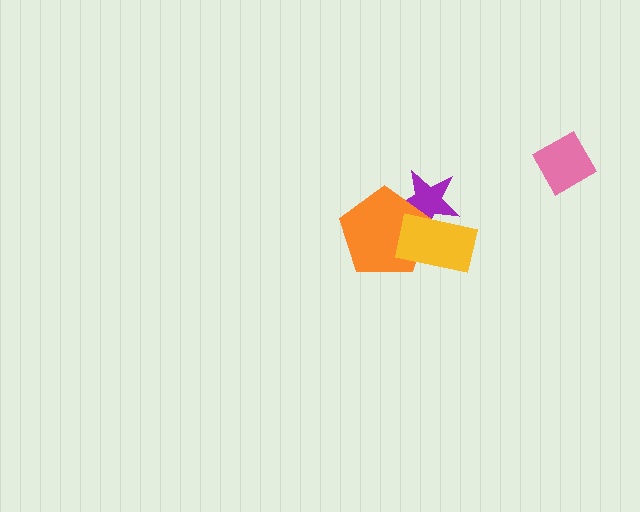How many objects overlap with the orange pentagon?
2 objects overlap with the orange pentagon.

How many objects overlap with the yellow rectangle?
2 objects overlap with the yellow rectangle.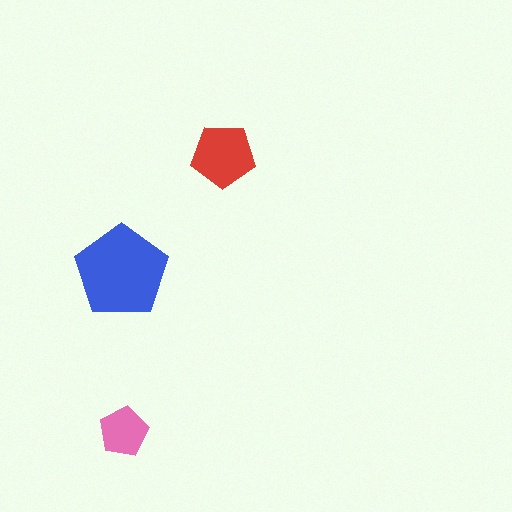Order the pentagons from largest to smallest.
the blue one, the red one, the pink one.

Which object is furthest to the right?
The red pentagon is rightmost.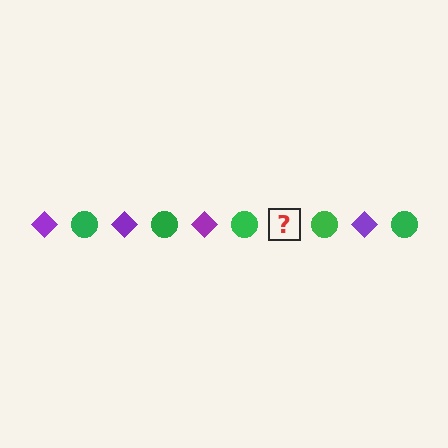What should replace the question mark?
The question mark should be replaced with a purple diamond.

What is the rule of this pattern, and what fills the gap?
The rule is that the pattern alternates between purple diamond and green circle. The gap should be filled with a purple diamond.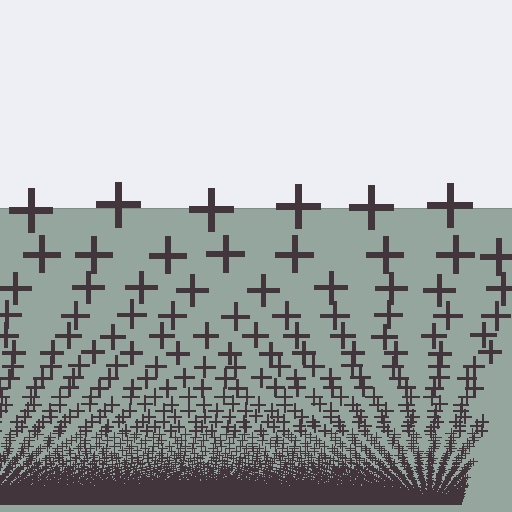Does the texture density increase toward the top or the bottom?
Density increases toward the bottom.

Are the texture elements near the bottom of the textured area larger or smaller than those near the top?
Smaller. The gradient is inverted — elements near the bottom are smaller and denser.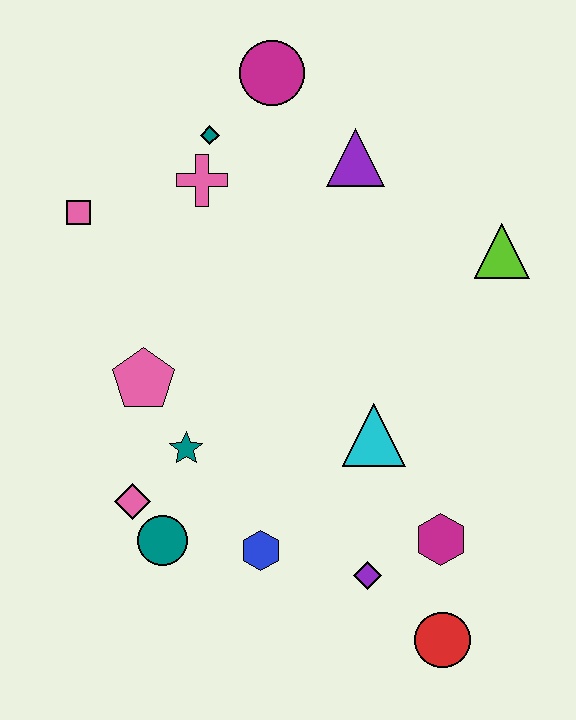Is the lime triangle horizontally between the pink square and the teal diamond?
No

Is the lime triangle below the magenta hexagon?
No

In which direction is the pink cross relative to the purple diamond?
The pink cross is above the purple diamond.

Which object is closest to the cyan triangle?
The magenta hexagon is closest to the cyan triangle.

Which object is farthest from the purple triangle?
The red circle is farthest from the purple triangle.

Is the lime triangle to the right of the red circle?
Yes